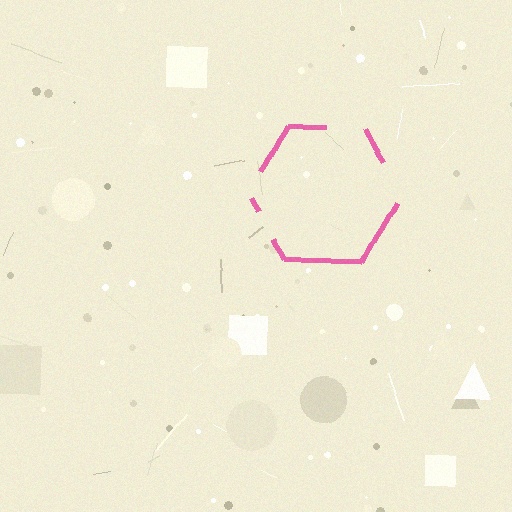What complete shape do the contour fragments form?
The contour fragments form a hexagon.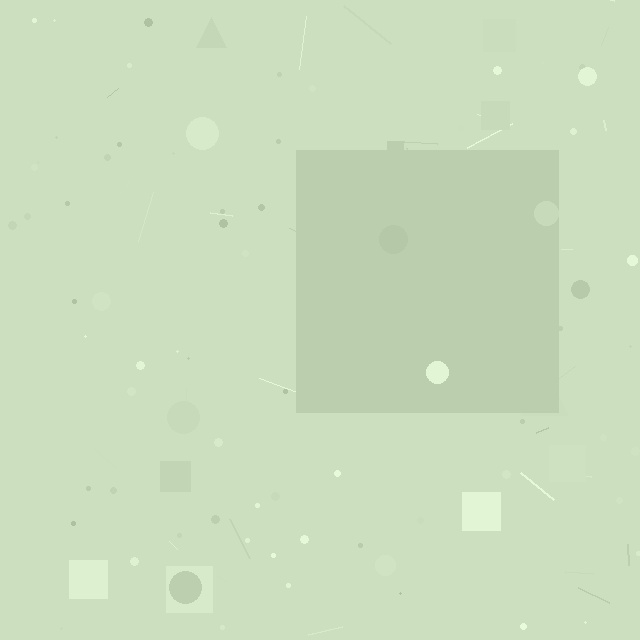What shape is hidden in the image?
A square is hidden in the image.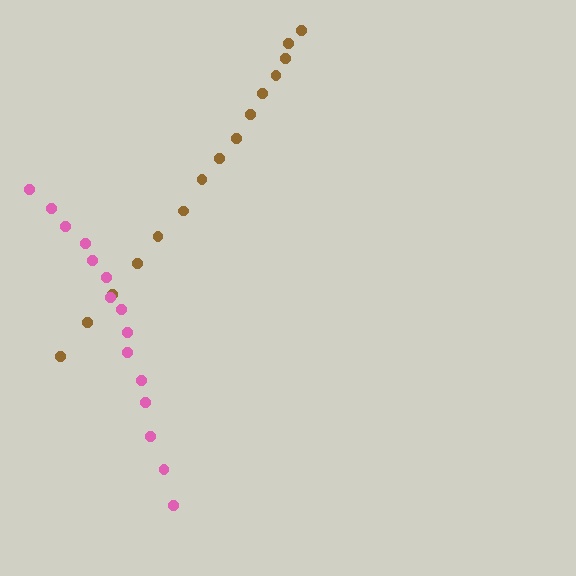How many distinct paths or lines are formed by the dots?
There are 2 distinct paths.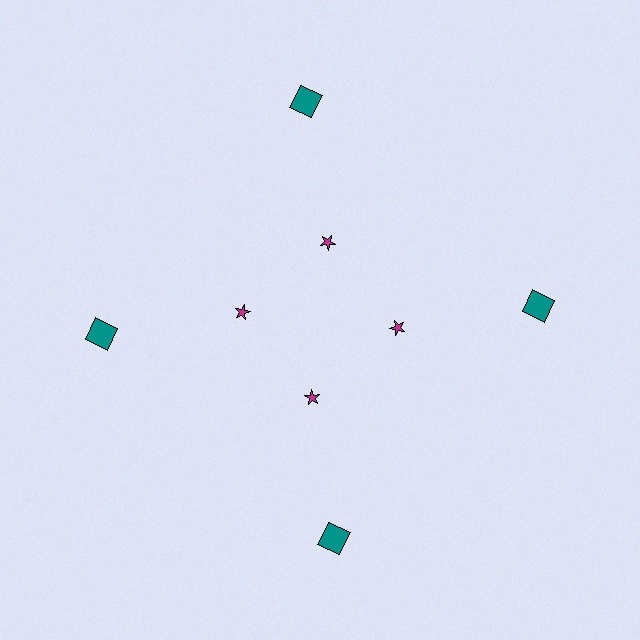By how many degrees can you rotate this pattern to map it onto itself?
The pattern maps onto itself every 90 degrees of rotation.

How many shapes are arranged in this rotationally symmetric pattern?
There are 8 shapes, arranged in 4 groups of 2.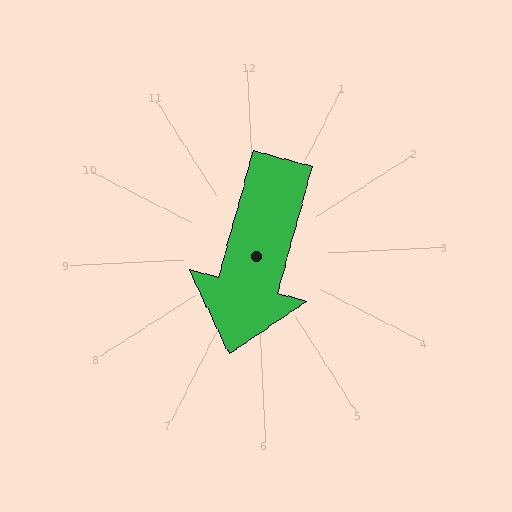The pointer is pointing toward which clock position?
Roughly 7 o'clock.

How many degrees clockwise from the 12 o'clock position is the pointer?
Approximately 198 degrees.